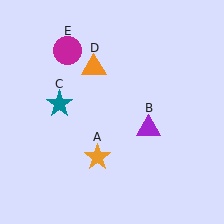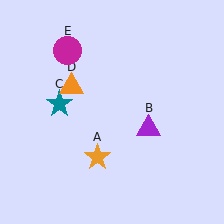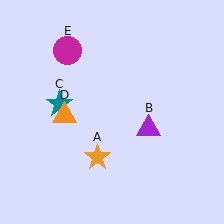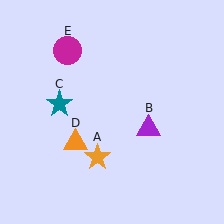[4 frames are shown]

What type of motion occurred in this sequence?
The orange triangle (object D) rotated counterclockwise around the center of the scene.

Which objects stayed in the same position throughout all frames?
Orange star (object A) and purple triangle (object B) and teal star (object C) and magenta circle (object E) remained stationary.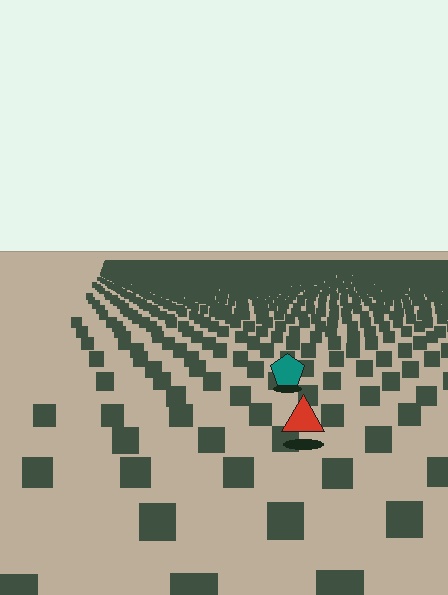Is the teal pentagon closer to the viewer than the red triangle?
No. The red triangle is closer — you can tell from the texture gradient: the ground texture is coarser near it.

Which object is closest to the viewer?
The red triangle is closest. The texture marks near it are larger and more spread out.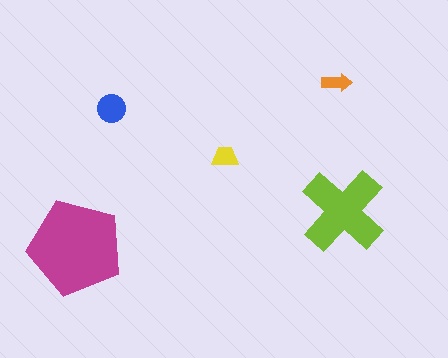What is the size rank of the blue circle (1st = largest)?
3rd.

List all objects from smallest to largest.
The orange arrow, the yellow trapezoid, the blue circle, the lime cross, the magenta pentagon.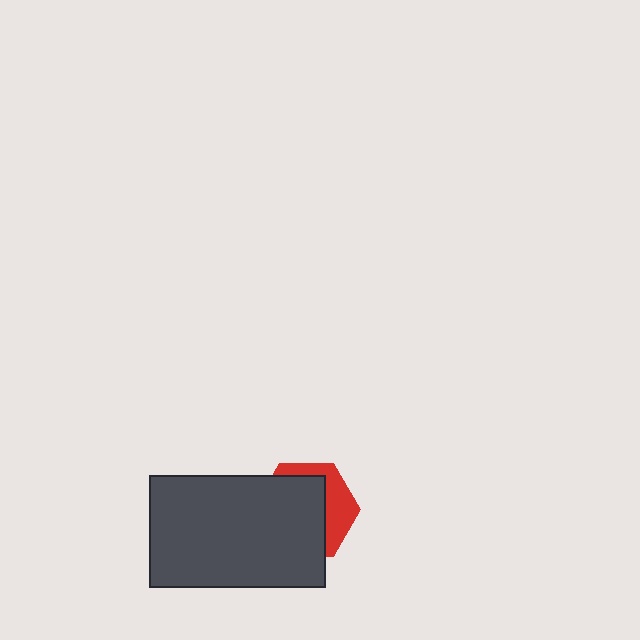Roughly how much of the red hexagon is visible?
A small part of it is visible (roughly 35%).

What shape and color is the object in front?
The object in front is a dark gray rectangle.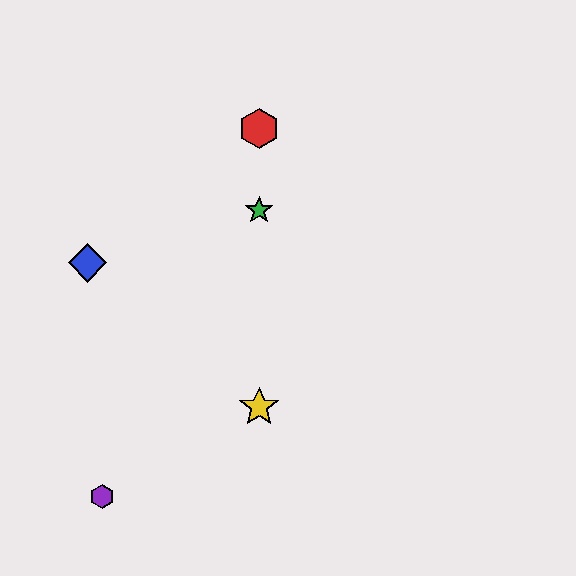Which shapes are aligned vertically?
The red hexagon, the green star, the yellow star are aligned vertically.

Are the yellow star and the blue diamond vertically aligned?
No, the yellow star is at x≈259 and the blue diamond is at x≈87.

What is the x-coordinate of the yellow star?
The yellow star is at x≈259.